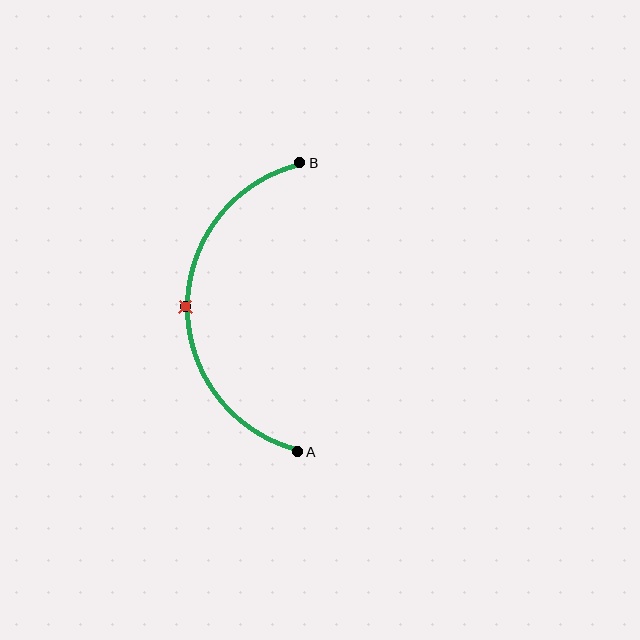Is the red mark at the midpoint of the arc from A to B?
Yes. The red mark lies on the arc at equal arc-length from both A and B — it is the arc midpoint.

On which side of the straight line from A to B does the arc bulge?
The arc bulges to the left of the straight line connecting A and B.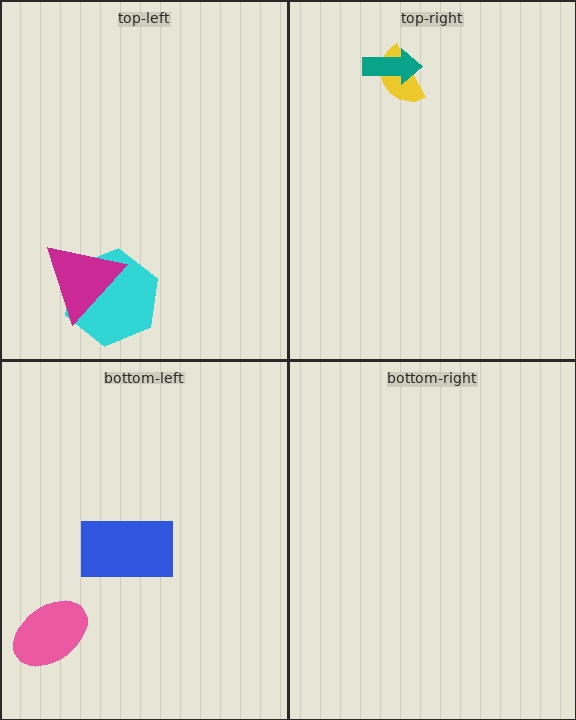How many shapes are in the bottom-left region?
2.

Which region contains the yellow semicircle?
The top-right region.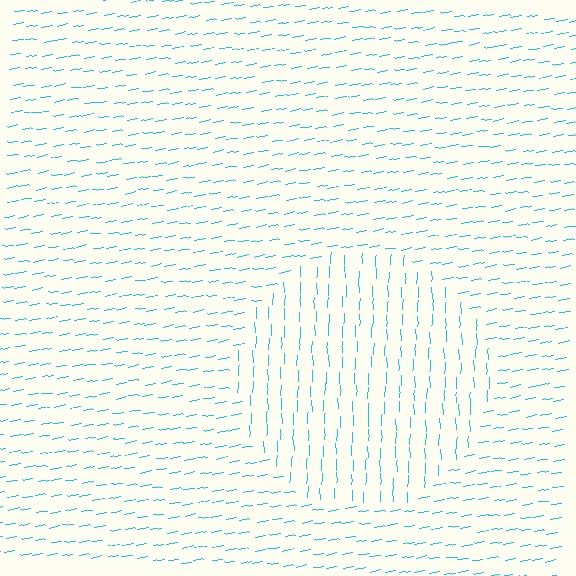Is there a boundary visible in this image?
Yes, there is a texture boundary formed by a change in line orientation.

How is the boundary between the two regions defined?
The boundary is defined purely by a change in line orientation (approximately 82 degrees difference). All lines are the same color and thickness.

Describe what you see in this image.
The image is filled with small cyan line segments. A circle region in the image has lines oriented differently from the surrounding lines, creating a visible texture boundary.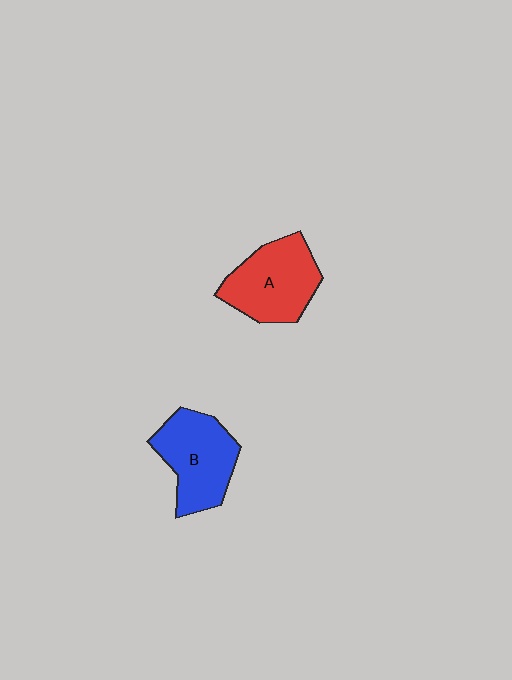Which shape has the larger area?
Shape A (red).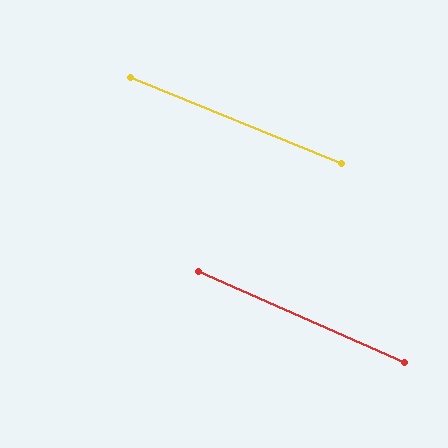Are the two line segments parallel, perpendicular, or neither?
Parallel — their directions differ by only 1.5°.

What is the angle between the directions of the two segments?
Approximately 2 degrees.